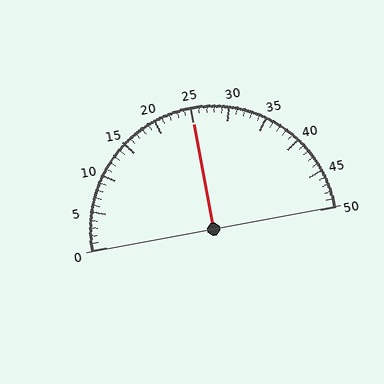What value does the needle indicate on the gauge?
The needle indicates approximately 25.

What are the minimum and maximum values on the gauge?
The gauge ranges from 0 to 50.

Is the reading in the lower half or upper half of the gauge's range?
The reading is in the upper half of the range (0 to 50).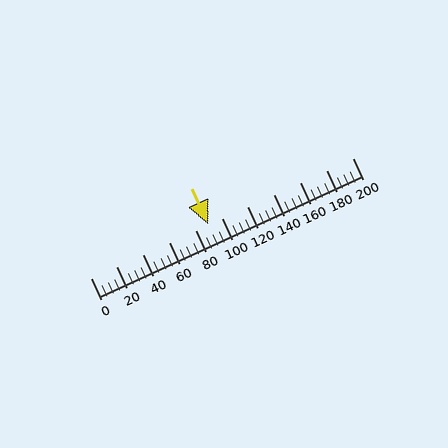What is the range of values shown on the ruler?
The ruler shows values from 0 to 200.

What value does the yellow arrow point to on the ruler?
The yellow arrow points to approximately 90.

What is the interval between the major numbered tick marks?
The major tick marks are spaced 20 units apart.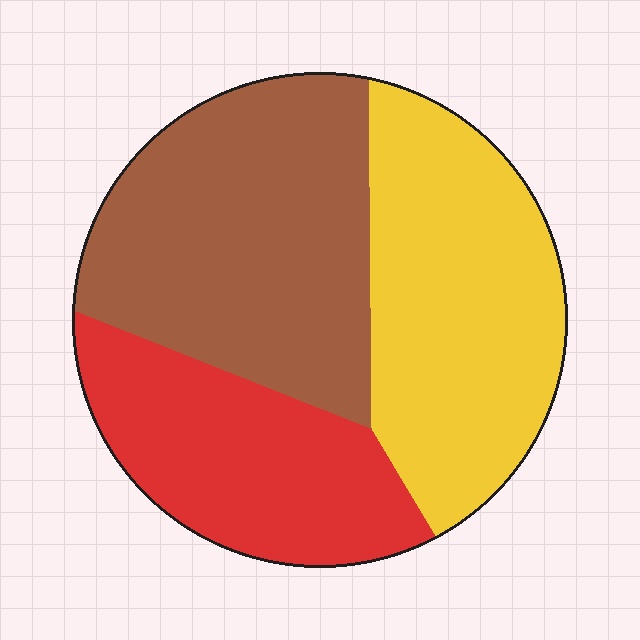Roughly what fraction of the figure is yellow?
Yellow covers 35% of the figure.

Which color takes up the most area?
Brown, at roughly 40%.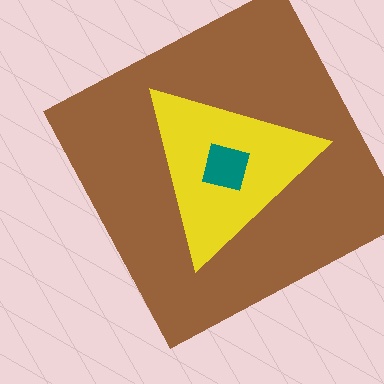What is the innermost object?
The teal square.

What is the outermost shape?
The brown square.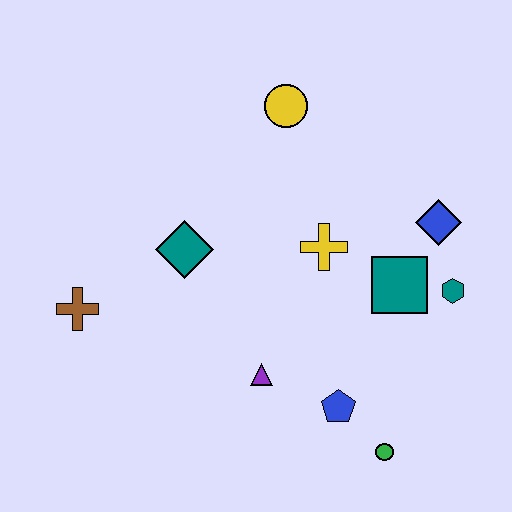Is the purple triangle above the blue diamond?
No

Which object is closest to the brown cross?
The teal diamond is closest to the brown cross.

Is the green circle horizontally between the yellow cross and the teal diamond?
No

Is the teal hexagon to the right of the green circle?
Yes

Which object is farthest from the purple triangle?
The yellow circle is farthest from the purple triangle.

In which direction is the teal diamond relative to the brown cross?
The teal diamond is to the right of the brown cross.